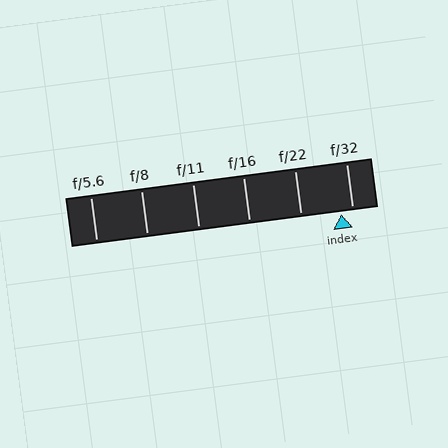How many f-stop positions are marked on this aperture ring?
There are 6 f-stop positions marked.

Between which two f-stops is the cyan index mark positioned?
The index mark is between f/22 and f/32.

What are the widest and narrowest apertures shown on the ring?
The widest aperture shown is f/5.6 and the narrowest is f/32.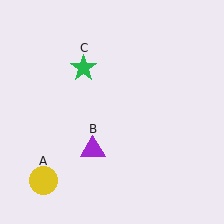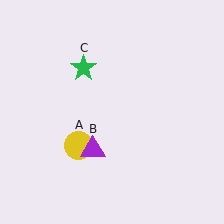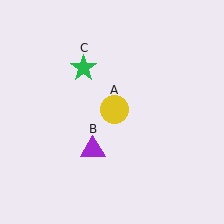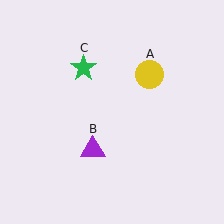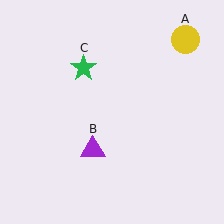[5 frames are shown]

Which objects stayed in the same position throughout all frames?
Purple triangle (object B) and green star (object C) remained stationary.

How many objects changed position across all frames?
1 object changed position: yellow circle (object A).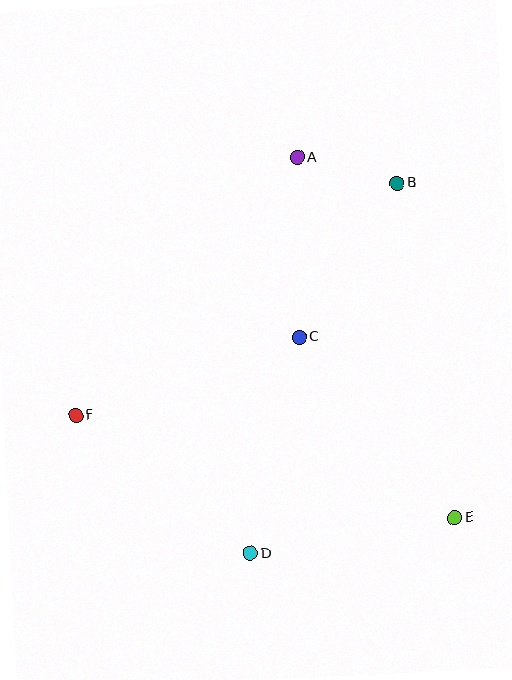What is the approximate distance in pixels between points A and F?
The distance between A and F is approximately 340 pixels.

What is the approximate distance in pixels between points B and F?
The distance between B and F is approximately 397 pixels.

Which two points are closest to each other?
Points A and B are closest to each other.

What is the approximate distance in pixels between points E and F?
The distance between E and F is approximately 392 pixels.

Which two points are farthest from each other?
Points A and D are farthest from each other.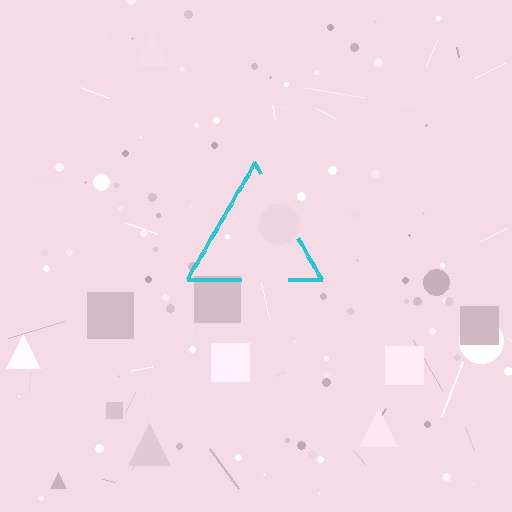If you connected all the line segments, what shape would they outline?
They would outline a triangle.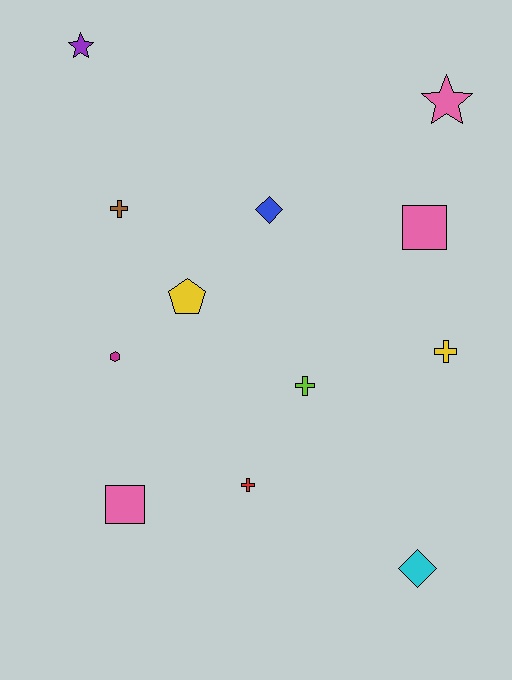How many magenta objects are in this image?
There is 1 magenta object.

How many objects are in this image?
There are 12 objects.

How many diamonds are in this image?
There are 2 diamonds.